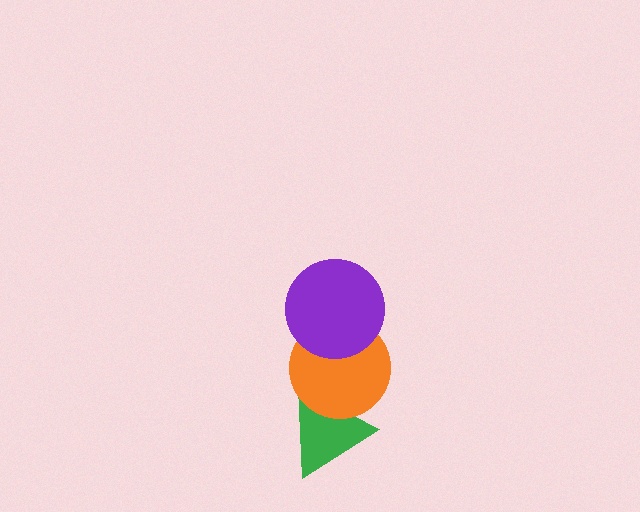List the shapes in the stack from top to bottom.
From top to bottom: the purple circle, the orange circle, the green triangle.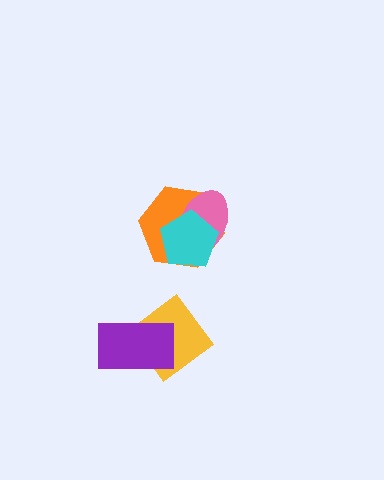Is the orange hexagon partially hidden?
Yes, it is partially covered by another shape.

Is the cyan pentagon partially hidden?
No, no other shape covers it.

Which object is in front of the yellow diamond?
The purple rectangle is in front of the yellow diamond.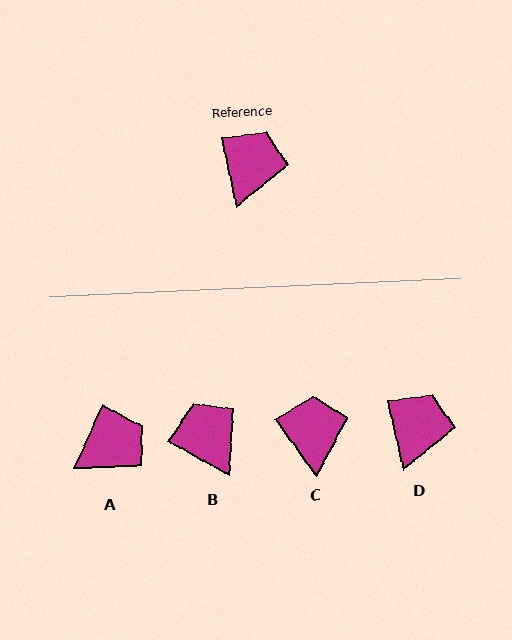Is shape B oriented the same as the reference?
No, it is off by about 48 degrees.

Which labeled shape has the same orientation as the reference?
D.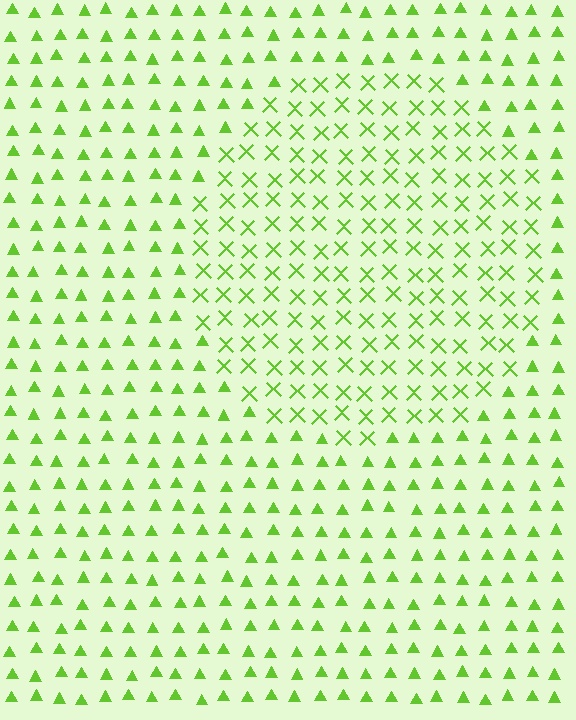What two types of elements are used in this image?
The image uses X marks inside the circle region and triangles outside it.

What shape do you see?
I see a circle.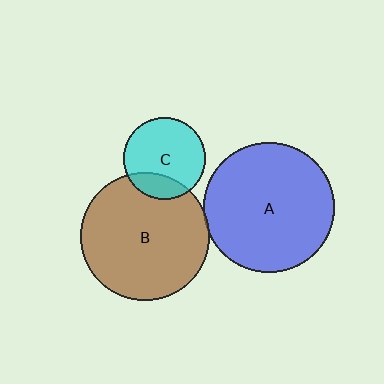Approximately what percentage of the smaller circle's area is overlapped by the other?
Approximately 20%.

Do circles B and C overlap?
Yes.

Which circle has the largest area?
Circle A (blue).